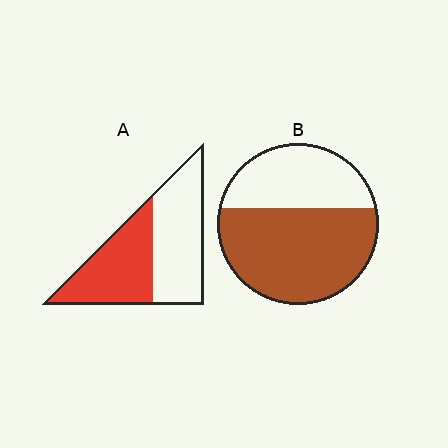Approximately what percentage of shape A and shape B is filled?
A is approximately 45% and B is approximately 65%.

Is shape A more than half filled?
Roughly half.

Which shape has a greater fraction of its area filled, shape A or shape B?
Shape B.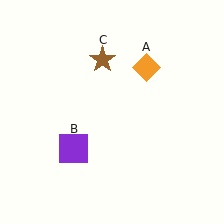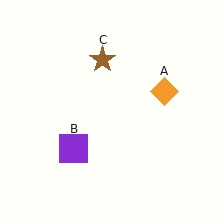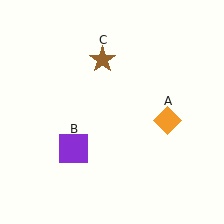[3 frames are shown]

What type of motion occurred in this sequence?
The orange diamond (object A) rotated clockwise around the center of the scene.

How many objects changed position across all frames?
1 object changed position: orange diamond (object A).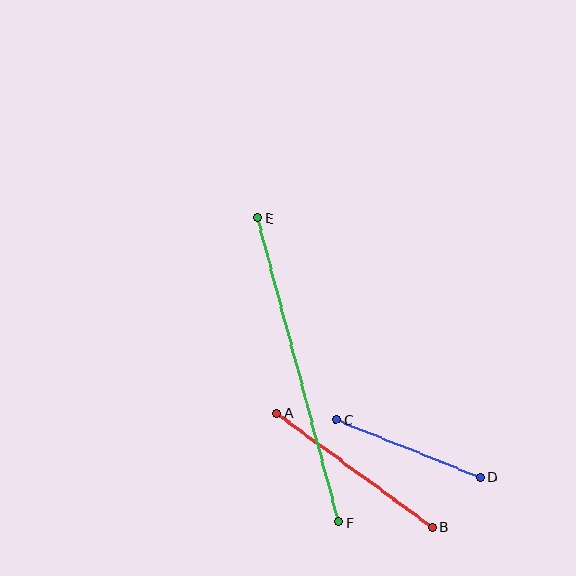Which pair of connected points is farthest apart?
Points E and F are farthest apart.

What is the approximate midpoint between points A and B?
The midpoint is at approximately (354, 470) pixels.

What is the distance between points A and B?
The distance is approximately 193 pixels.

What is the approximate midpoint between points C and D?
The midpoint is at approximately (408, 449) pixels.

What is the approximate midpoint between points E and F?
The midpoint is at approximately (298, 370) pixels.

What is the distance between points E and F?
The distance is approximately 315 pixels.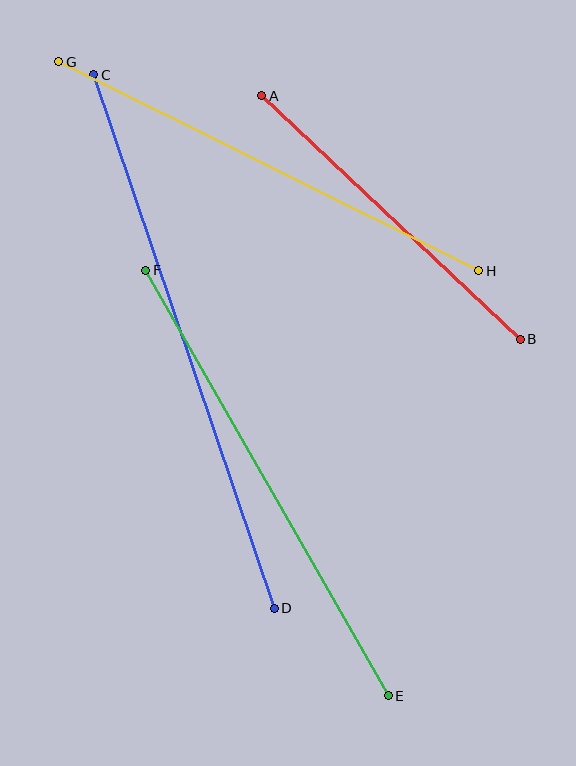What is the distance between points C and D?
The distance is approximately 563 pixels.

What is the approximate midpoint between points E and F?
The midpoint is at approximately (267, 483) pixels.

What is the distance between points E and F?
The distance is approximately 490 pixels.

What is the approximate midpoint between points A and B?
The midpoint is at approximately (391, 217) pixels.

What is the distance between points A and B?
The distance is approximately 355 pixels.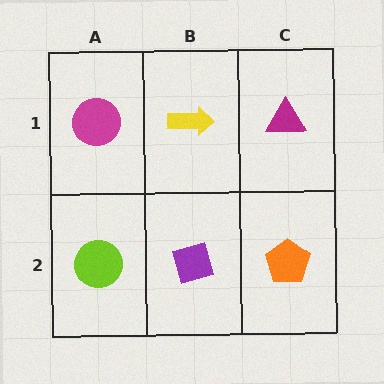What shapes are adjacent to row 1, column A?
A lime circle (row 2, column A), a yellow arrow (row 1, column B).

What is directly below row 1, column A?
A lime circle.